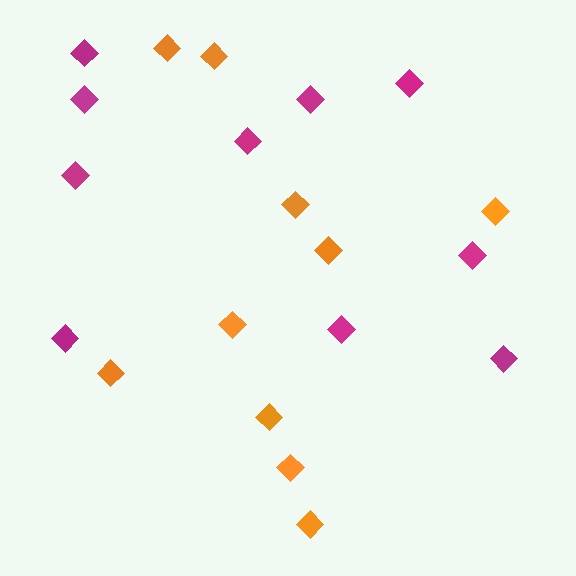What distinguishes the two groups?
There are 2 groups: one group of magenta diamonds (10) and one group of orange diamonds (10).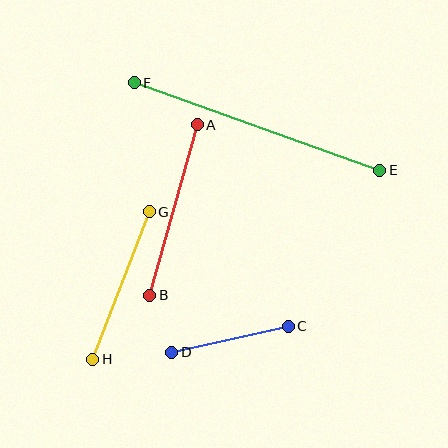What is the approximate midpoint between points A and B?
The midpoint is at approximately (174, 210) pixels.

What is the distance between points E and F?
The distance is approximately 261 pixels.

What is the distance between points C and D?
The distance is approximately 120 pixels.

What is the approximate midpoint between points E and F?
The midpoint is at approximately (257, 126) pixels.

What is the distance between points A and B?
The distance is approximately 177 pixels.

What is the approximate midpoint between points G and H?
The midpoint is at approximately (121, 285) pixels.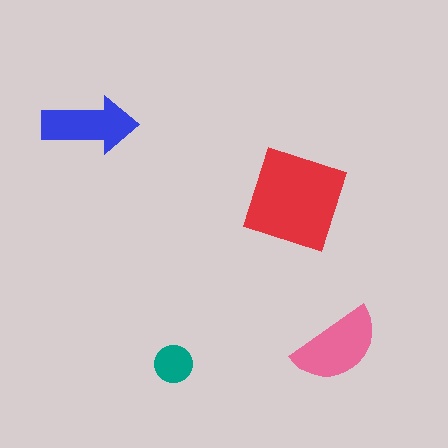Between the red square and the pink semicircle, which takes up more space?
The red square.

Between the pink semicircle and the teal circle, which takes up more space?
The pink semicircle.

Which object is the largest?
The red square.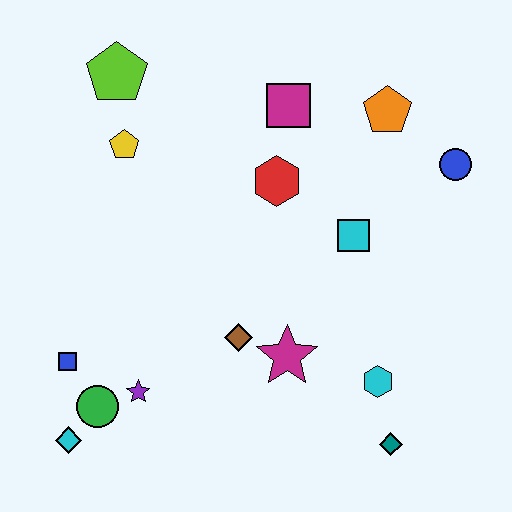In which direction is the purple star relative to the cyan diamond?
The purple star is to the right of the cyan diamond.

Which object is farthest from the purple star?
The blue circle is farthest from the purple star.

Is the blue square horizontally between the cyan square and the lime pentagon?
No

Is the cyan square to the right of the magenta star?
Yes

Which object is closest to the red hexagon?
The magenta square is closest to the red hexagon.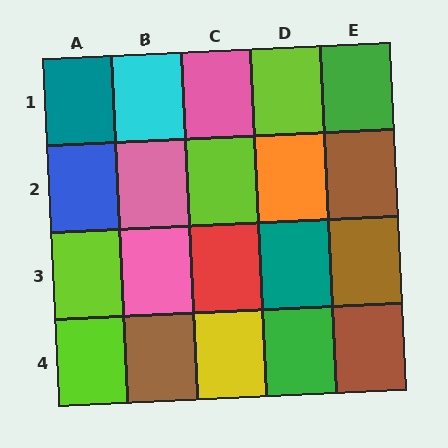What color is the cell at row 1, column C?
Pink.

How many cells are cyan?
1 cell is cyan.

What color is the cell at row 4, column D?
Green.